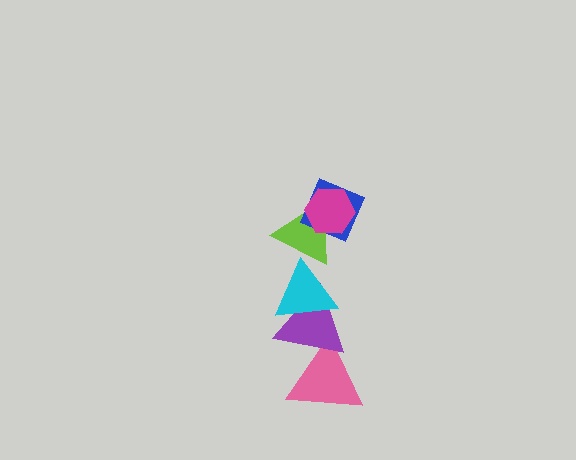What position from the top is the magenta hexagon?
The magenta hexagon is 1st from the top.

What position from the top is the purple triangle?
The purple triangle is 5th from the top.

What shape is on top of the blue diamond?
The magenta hexagon is on top of the blue diamond.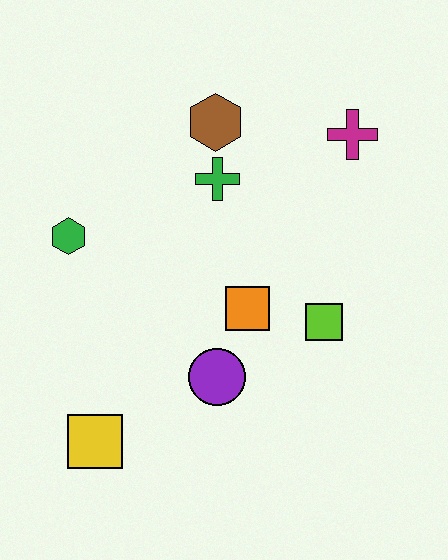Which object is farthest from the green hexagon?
The magenta cross is farthest from the green hexagon.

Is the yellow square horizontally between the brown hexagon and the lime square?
No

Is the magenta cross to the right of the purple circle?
Yes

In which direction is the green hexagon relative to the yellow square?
The green hexagon is above the yellow square.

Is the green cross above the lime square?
Yes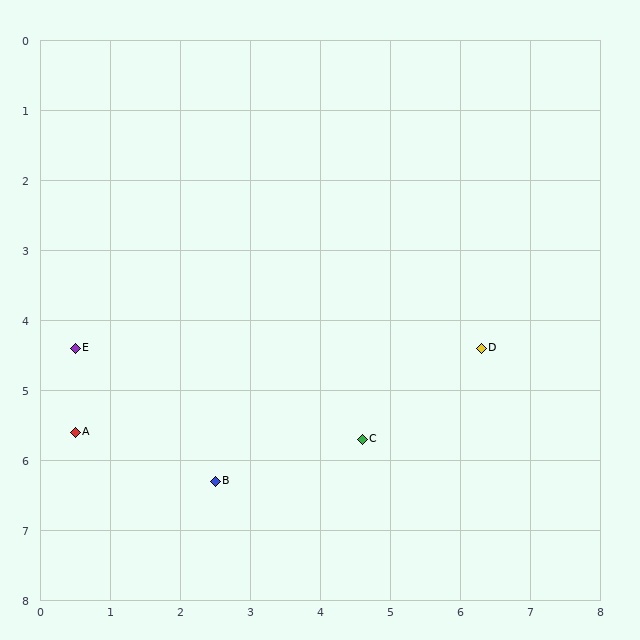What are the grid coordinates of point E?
Point E is at approximately (0.5, 4.4).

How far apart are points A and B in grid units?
Points A and B are about 2.1 grid units apart.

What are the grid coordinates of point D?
Point D is at approximately (6.3, 4.4).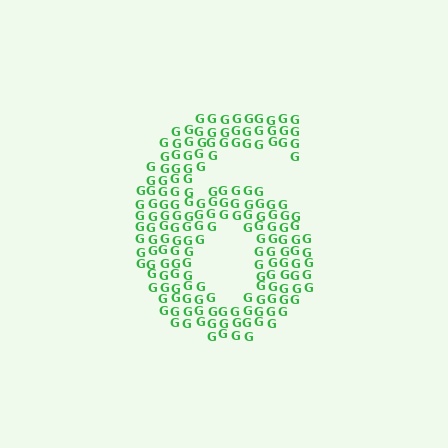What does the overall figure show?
The overall figure shows the digit 6.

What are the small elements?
The small elements are letter G's.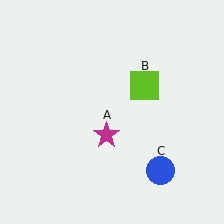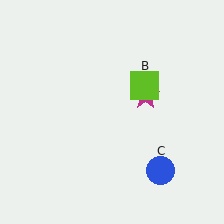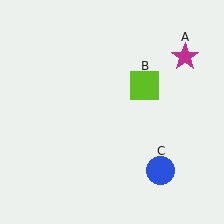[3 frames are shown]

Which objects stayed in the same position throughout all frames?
Lime square (object B) and blue circle (object C) remained stationary.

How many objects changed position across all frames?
1 object changed position: magenta star (object A).